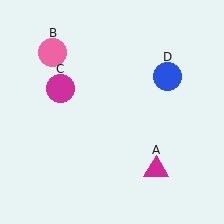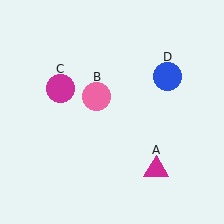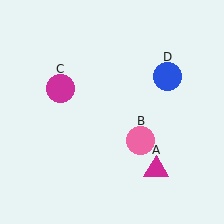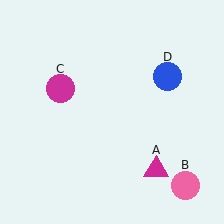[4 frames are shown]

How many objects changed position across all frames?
1 object changed position: pink circle (object B).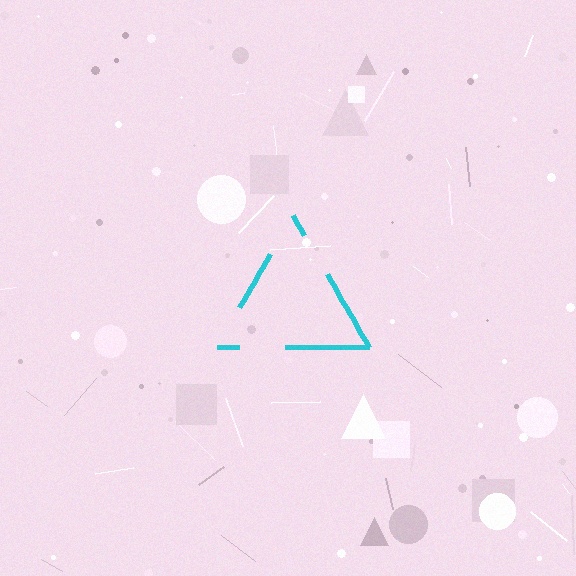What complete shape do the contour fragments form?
The contour fragments form a triangle.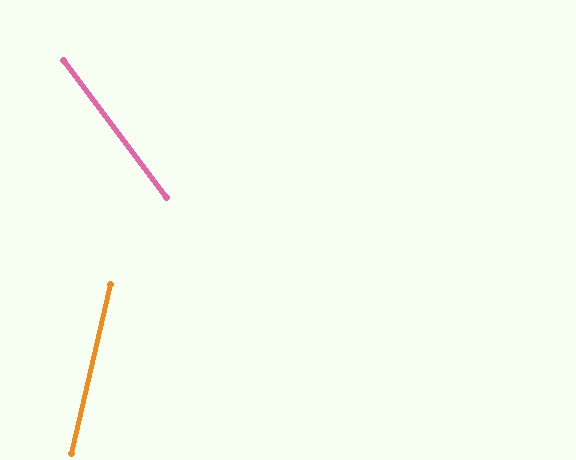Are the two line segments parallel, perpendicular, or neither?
Neither parallel nor perpendicular — they differ by about 50°.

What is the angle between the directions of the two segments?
Approximately 50 degrees.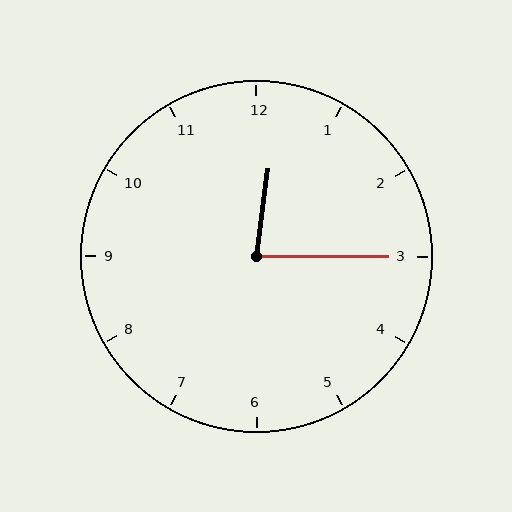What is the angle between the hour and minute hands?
Approximately 82 degrees.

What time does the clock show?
12:15.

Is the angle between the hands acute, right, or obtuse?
It is acute.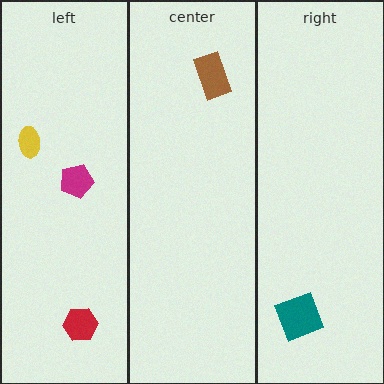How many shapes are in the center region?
1.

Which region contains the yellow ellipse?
The left region.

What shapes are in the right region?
The teal square.